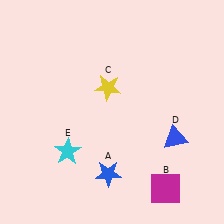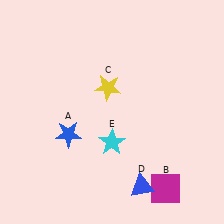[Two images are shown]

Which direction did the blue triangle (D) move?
The blue triangle (D) moved down.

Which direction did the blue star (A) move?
The blue star (A) moved left.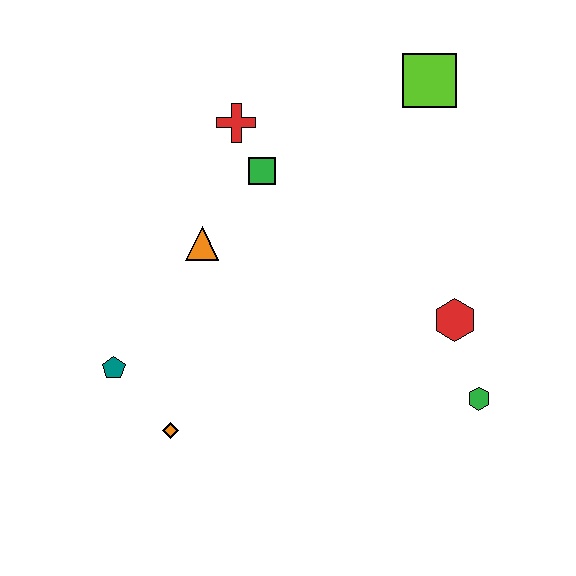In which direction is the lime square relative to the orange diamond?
The lime square is above the orange diamond.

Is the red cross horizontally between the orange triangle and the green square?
Yes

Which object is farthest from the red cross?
The green hexagon is farthest from the red cross.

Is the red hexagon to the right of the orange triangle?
Yes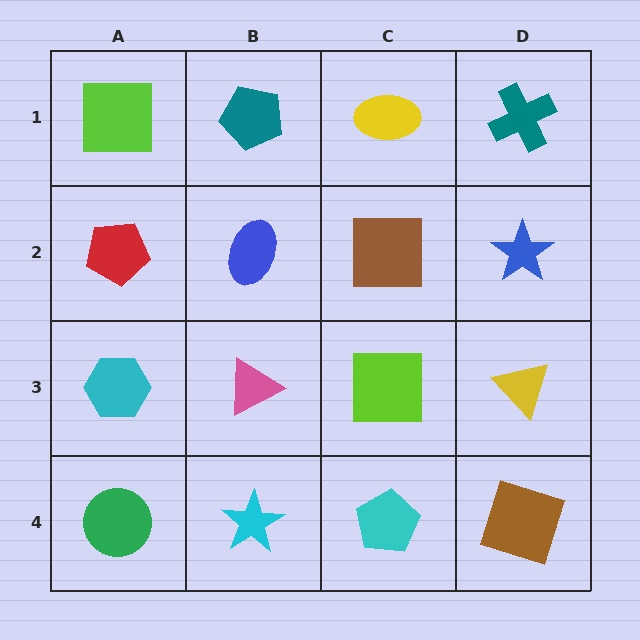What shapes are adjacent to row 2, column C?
A yellow ellipse (row 1, column C), a lime square (row 3, column C), a blue ellipse (row 2, column B), a blue star (row 2, column D).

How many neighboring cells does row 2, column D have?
3.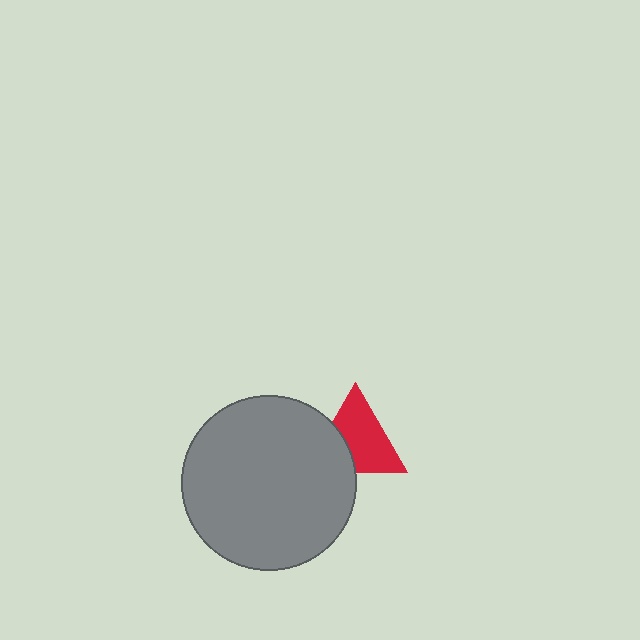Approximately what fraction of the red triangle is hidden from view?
Roughly 32% of the red triangle is hidden behind the gray circle.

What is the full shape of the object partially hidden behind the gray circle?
The partially hidden object is a red triangle.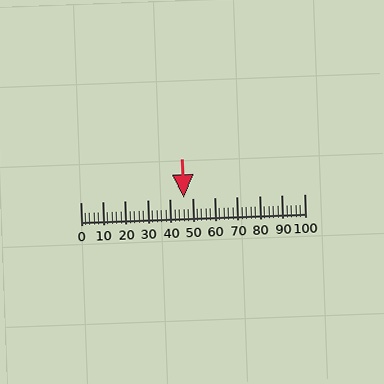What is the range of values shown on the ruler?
The ruler shows values from 0 to 100.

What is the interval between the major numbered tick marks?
The major tick marks are spaced 10 units apart.